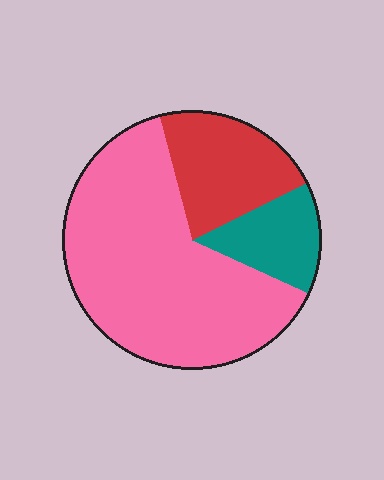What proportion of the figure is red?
Red takes up between a sixth and a third of the figure.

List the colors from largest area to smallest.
From largest to smallest: pink, red, teal.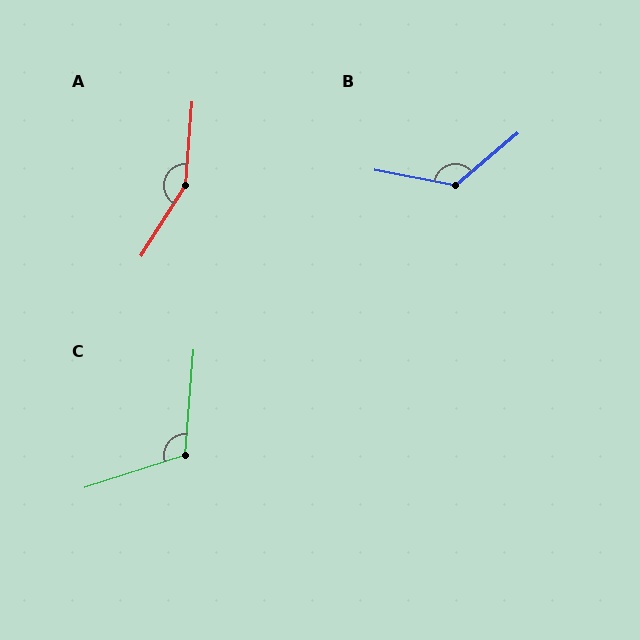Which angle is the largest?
A, at approximately 152 degrees.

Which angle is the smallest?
C, at approximately 113 degrees.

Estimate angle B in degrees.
Approximately 129 degrees.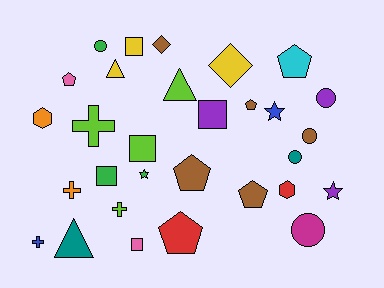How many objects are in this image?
There are 30 objects.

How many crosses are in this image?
There are 4 crosses.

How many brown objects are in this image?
There are 5 brown objects.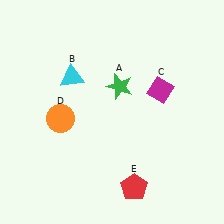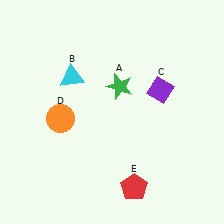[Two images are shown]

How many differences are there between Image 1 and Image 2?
There is 1 difference between the two images.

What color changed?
The diamond (C) changed from magenta in Image 1 to purple in Image 2.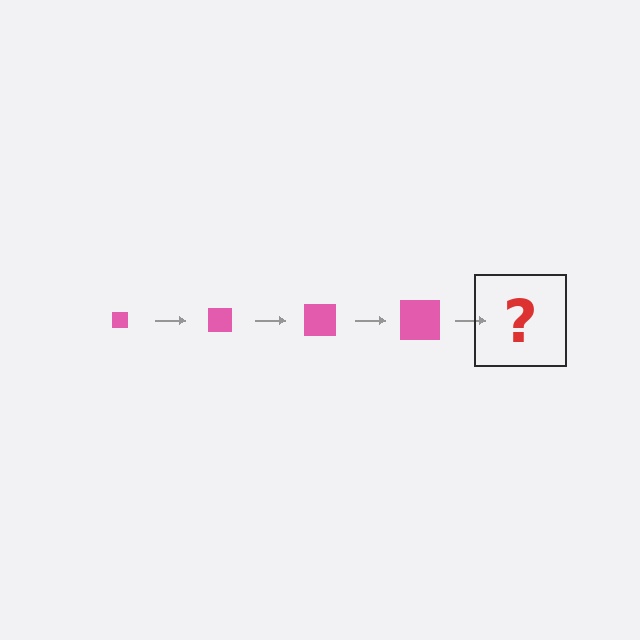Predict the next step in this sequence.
The next step is a pink square, larger than the previous one.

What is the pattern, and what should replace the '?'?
The pattern is that the square gets progressively larger each step. The '?' should be a pink square, larger than the previous one.